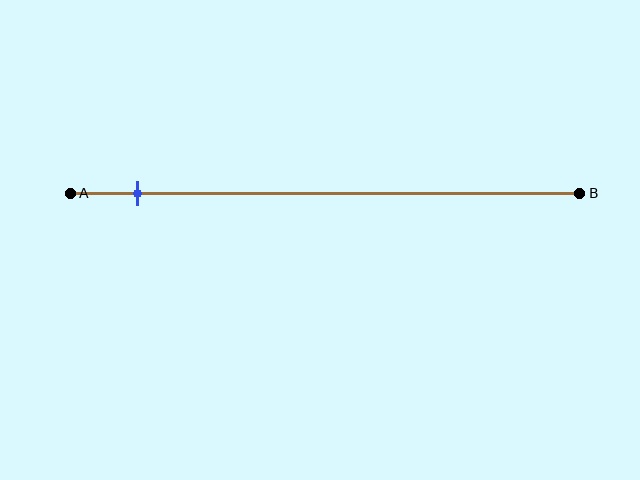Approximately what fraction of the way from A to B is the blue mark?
The blue mark is approximately 15% of the way from A to B.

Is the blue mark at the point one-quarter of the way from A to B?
No, the mark is at about 15% from A, not at the 25% one-quarter point.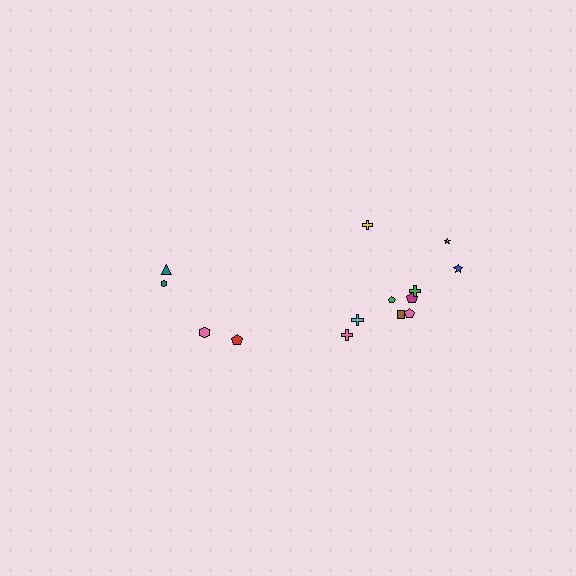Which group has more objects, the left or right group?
The right group.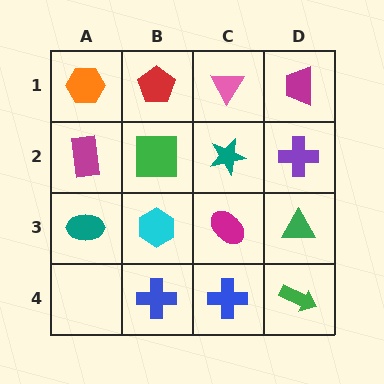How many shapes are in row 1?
4 shapes.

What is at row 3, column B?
A cyan hexagon.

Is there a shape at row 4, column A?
No, that cell is empty.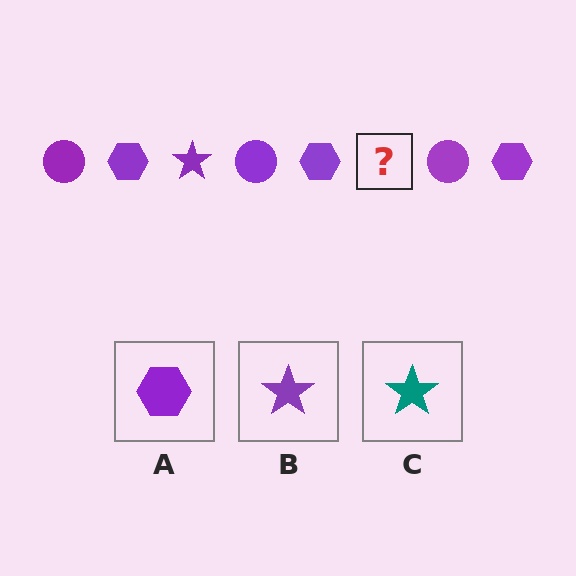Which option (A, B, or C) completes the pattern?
B.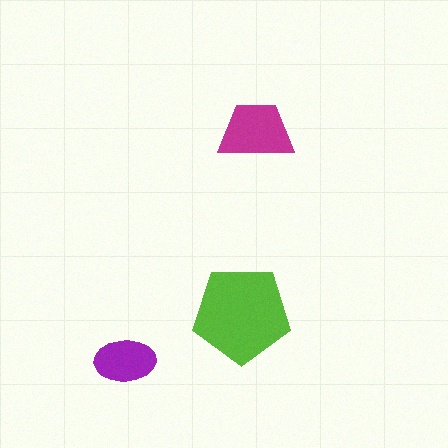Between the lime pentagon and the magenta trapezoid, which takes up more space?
The lime pentagon.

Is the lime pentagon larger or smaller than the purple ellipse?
Larger.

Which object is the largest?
The lime pentagon.